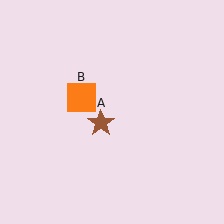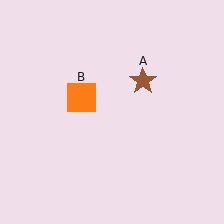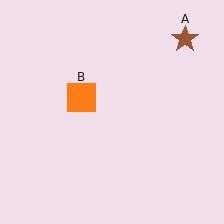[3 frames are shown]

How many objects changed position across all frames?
1 object changed position: brown star (object A).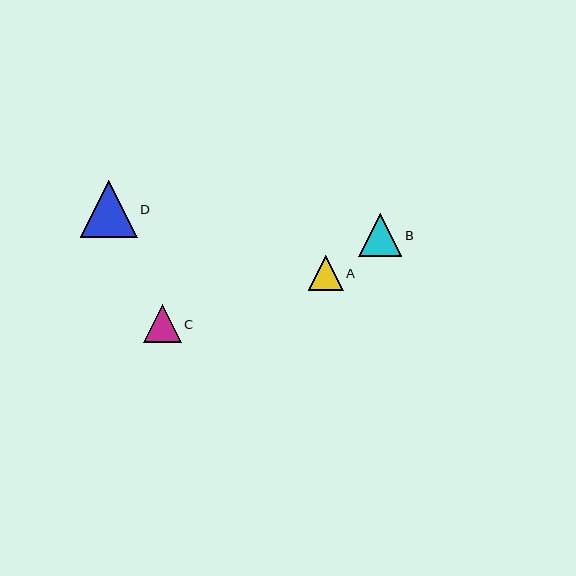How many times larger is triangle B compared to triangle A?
Triangle B is approximately 1.2 times the size of triangle A.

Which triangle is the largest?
Triangle D is the largest with a size of approximately 57 pixels.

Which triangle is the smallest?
Triangle A is the smallest with a size of approximately 35 pixels.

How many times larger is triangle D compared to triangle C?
Triangle D is approximately 1.5 times the size of triangle C.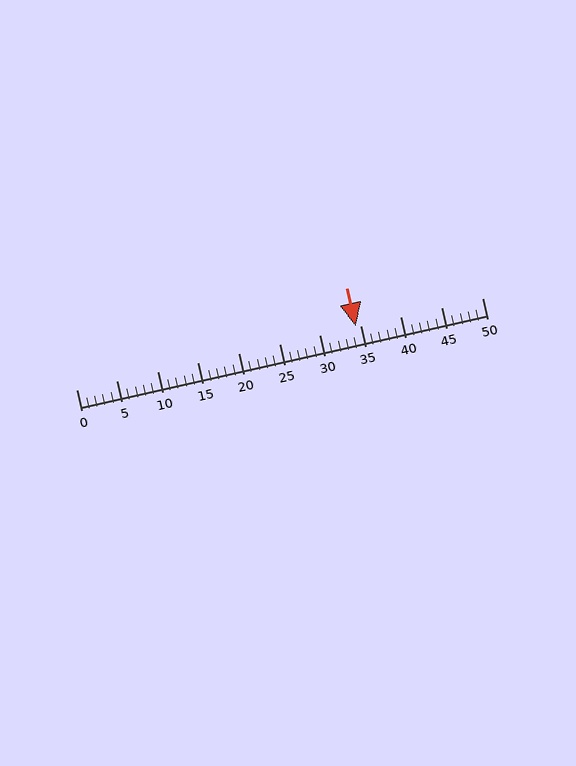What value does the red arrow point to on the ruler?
The red arrow points to approximately 34.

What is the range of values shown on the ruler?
The ruler shows values from 0 to 50.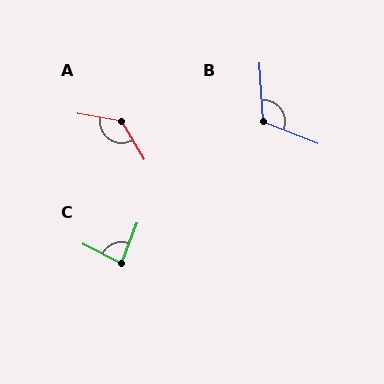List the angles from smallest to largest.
C (84°), B (115°), A (131°).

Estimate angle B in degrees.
Approximately 115 degrees.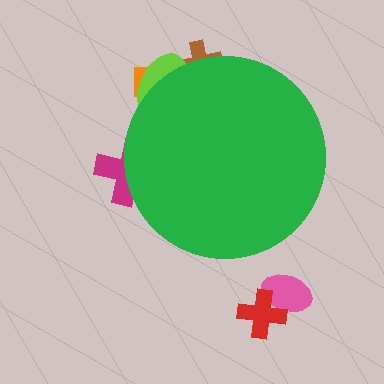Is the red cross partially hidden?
No, the red cross is fully visible.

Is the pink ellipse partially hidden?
No, the pink ellipse is fully visible.